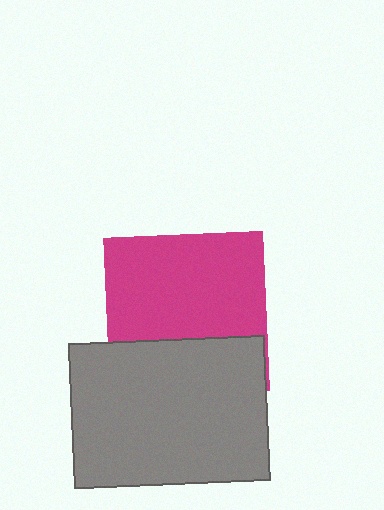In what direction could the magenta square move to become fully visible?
The magenta square could move up. That would shift it out from behind the gray rectangle entirely.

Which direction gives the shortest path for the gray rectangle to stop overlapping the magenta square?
Moving down gives the shortest separation.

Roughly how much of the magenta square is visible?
Most of it is visible (roughly 65%).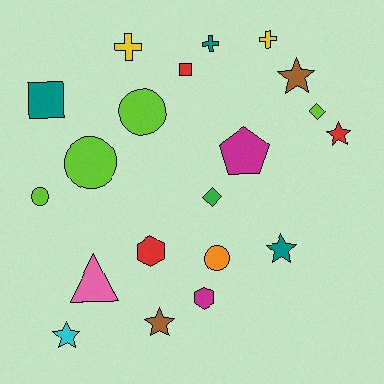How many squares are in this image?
There are 2 squares.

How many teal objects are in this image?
There are 3 teal objects.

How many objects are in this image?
There are 20 objects.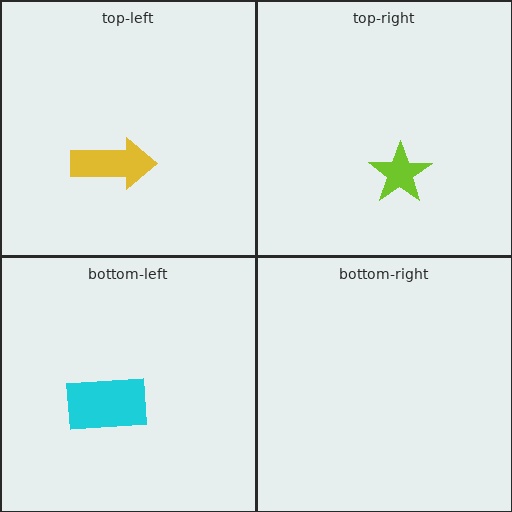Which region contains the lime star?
The top-right region.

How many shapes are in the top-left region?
1.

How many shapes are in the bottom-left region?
1.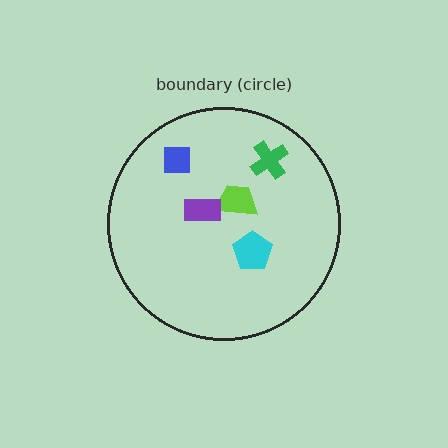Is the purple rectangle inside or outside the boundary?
Inside.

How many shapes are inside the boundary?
5 inside, 0 outside.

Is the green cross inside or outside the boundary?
Inside.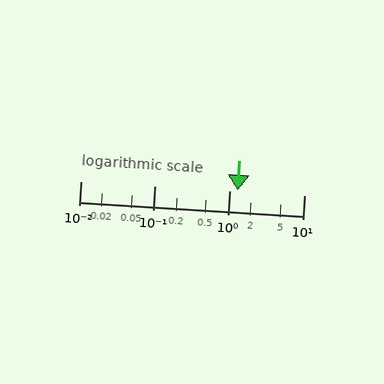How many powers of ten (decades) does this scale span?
The scale spans 3 decades, from 0.01 to 10.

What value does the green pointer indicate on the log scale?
The pointer indicates approximately 1.3.